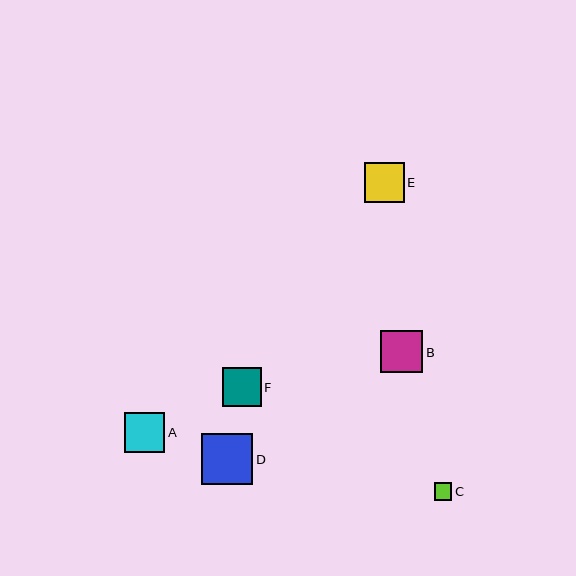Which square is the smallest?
Square C is the smallest with a size of approximately 18 pixels.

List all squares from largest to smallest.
From largest to smallest: D, B, A, E, F, C.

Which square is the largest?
Square D is the largest with a size of approximately 51 pixels.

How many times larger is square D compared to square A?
Square D is approximately 1.3 times the size of square A.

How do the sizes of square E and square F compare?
Square E and square F are approximately the same size.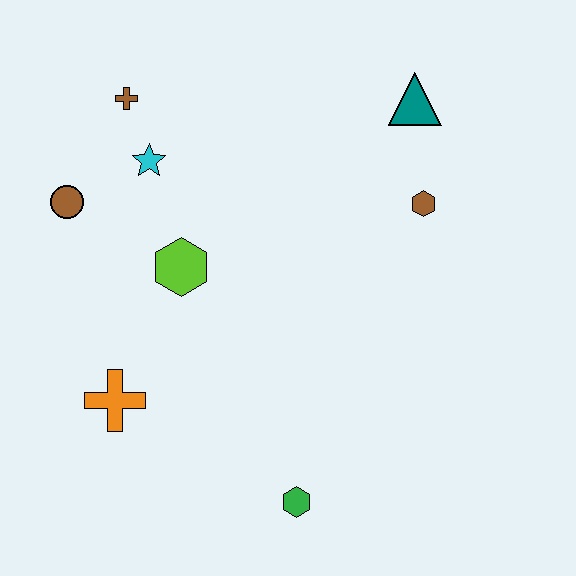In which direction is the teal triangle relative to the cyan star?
The teal triangle is to the right of the cyan star.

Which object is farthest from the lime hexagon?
The teal triangle is farthest from the lime hexagon.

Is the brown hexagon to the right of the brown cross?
Yes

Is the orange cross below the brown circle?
Yes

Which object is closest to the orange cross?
The lime hexagon is closest to the orange cross.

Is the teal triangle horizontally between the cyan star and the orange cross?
No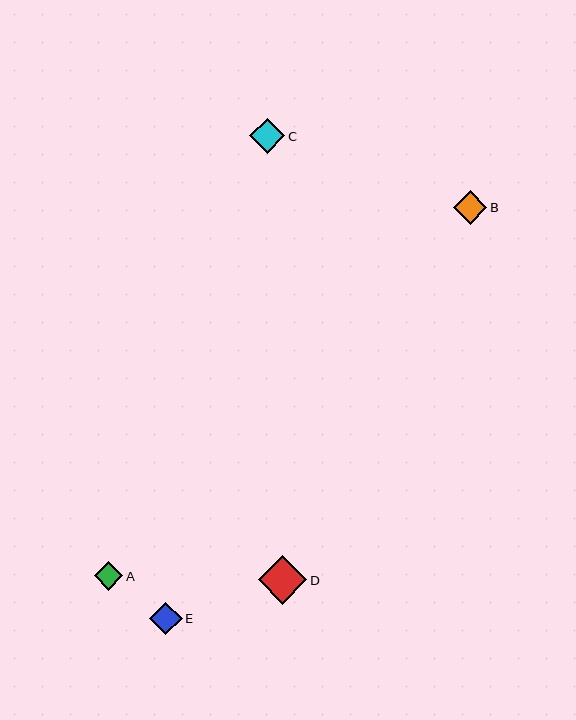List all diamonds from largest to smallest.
From largest to smallest: D, C, B, E, A.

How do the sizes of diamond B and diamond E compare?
Diamond B and diamond E are approximately the same size.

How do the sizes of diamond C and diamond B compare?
Diamond C and diamond B are approximately the same size.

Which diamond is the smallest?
Diamond A is the smallest with a size of approximately 28 pixels.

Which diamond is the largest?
Diamond D is the largest with a size of approximately 49 pixels.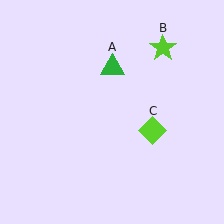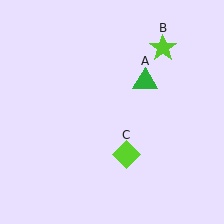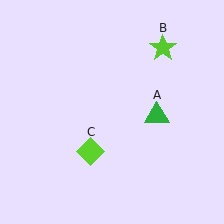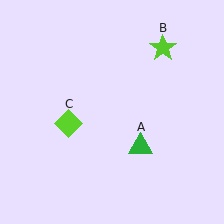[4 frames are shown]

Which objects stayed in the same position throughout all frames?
Lime star (object B) remained stationary.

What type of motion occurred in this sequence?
The green triangle (object A), lime diamond (object C) rotated clockwise around the center of the scene.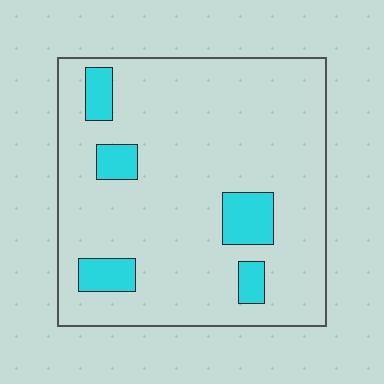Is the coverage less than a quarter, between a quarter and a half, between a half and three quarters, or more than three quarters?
Less than a quarter.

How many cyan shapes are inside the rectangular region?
5.